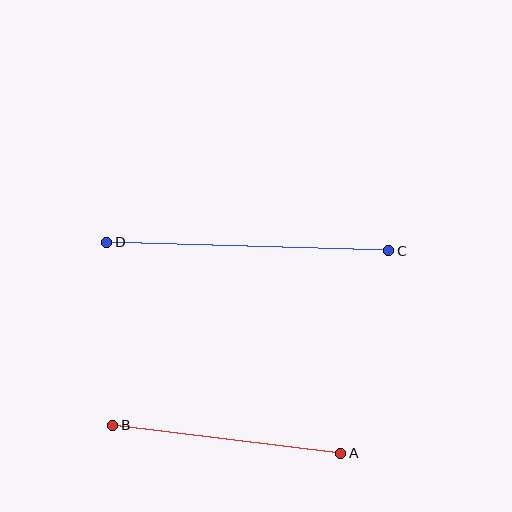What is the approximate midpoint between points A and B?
The midpoint is at approximately (227, 439) pixels.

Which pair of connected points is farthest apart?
Points C and D are farthest apart.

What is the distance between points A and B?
The distance is approximately 230 pixels.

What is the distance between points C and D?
The distance is approximately 282 pixels.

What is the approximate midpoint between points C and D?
The midpoint is at approximately (248, 247) pixels.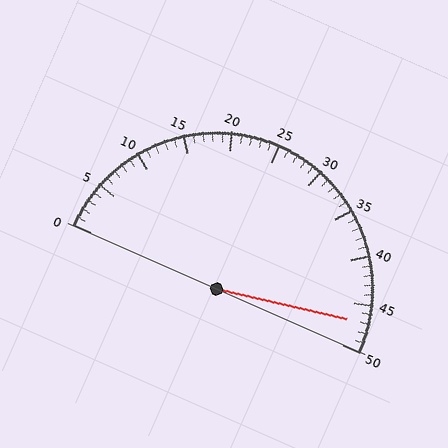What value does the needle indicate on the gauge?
The needle indicates approximately 47.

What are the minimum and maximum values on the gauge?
The gauge ranges from 0 to 50.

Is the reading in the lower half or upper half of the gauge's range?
The reading is in the upper half of the range (0 to 50).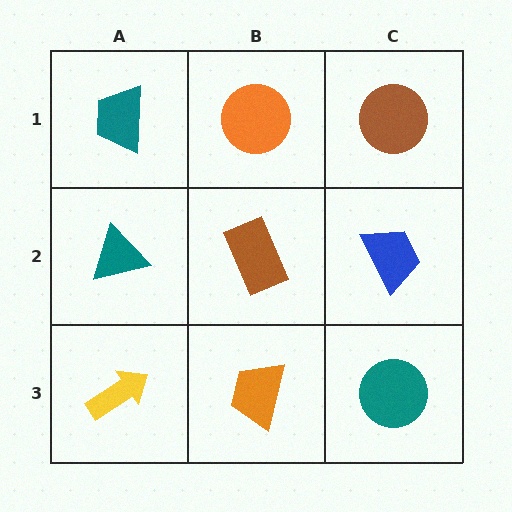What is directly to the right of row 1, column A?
An orange circle.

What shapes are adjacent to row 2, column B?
An orange circle (row 1, column B), an orange trapezoid (row 3, column B), a teal triangle (row 2, column A), a blue trapezoid (row 2, column C).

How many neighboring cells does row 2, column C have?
3.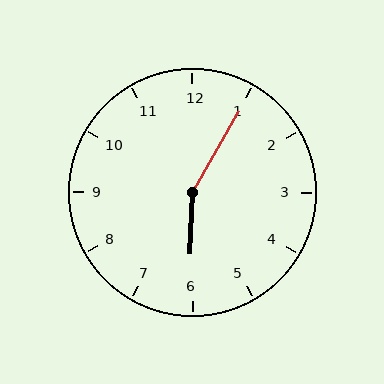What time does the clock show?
6:05.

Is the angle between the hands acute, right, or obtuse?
It is obtuse.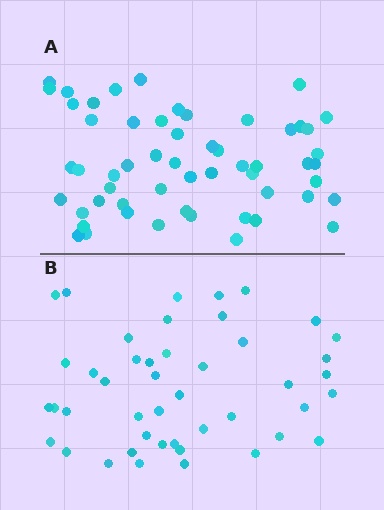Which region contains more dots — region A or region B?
Region A (the top region) has more dots.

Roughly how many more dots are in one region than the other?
Region A has roughly 12 or so more dots than region B.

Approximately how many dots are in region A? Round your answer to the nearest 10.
About 60 dots. (The exact count is 56, which rounds to 60.)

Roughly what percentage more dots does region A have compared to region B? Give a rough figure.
About 25% more.